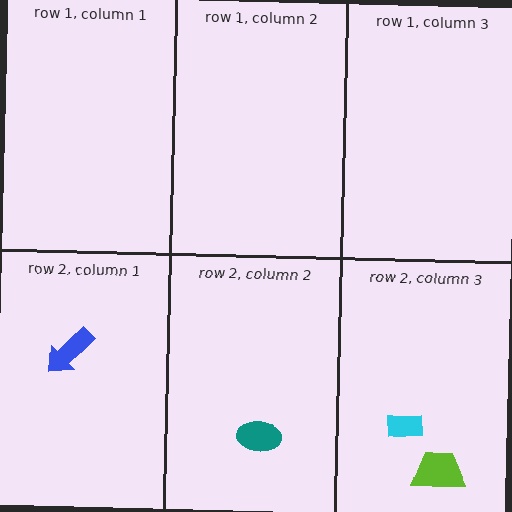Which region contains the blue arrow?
The row 2, column 1 region.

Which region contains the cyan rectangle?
The row 2, column 3 region.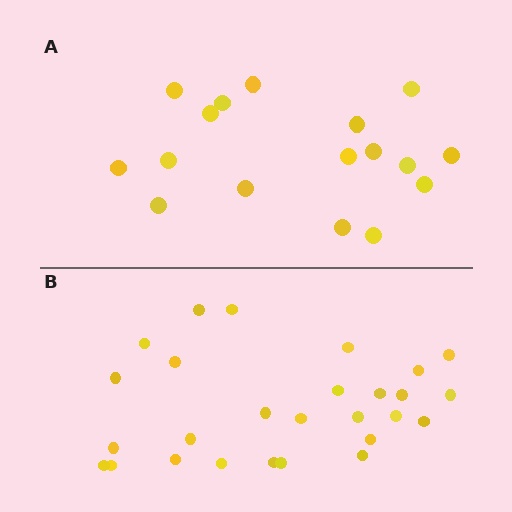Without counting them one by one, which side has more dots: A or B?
Region B (the bottom region) has more dots.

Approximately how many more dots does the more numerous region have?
Region B has roughly 10 or so more dots than region A.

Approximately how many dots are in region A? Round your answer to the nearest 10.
About 20 dots. (The exact count is 17, which rounds to 20.)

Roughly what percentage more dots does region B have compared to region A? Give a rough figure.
About 60% more.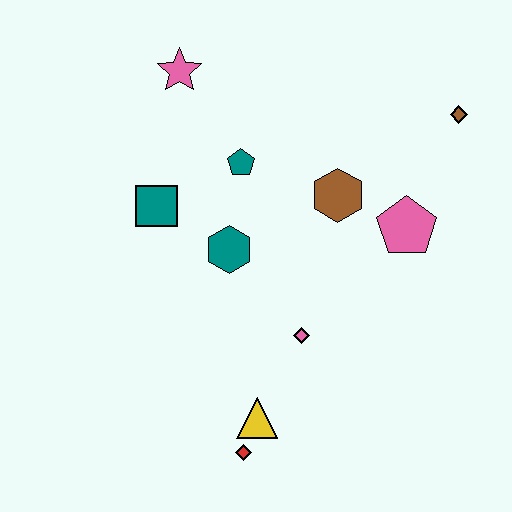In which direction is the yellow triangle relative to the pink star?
The yellow triangle is below the pink star.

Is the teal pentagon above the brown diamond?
No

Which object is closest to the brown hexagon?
The pink pentagon is closest to the brown hexagon.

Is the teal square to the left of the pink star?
Yes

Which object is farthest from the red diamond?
The brown diamond is farthest from the red diamond.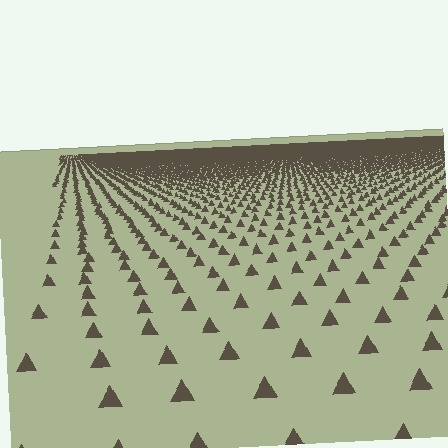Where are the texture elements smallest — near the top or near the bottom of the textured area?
Near the top.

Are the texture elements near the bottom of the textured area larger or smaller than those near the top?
Larger. Near the bottom, elements are closer to the viewer and appear at a bigger on-screen size.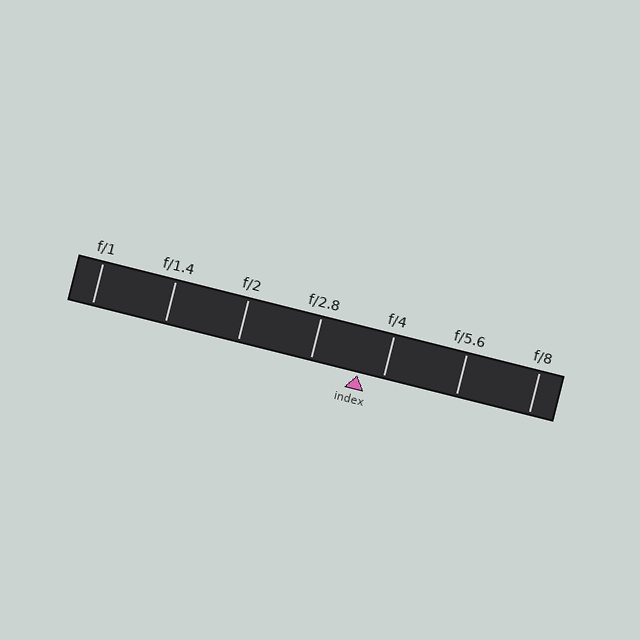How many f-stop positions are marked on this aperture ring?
There are 7 f-stop positions marked.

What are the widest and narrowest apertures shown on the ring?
The widest aperture shown is f/1 and the narrowest is f/8.